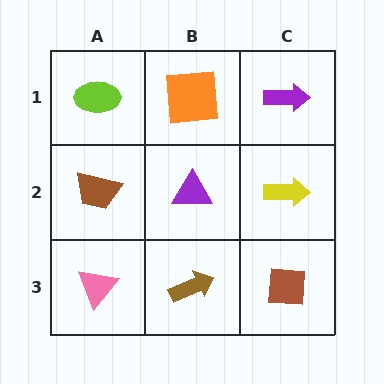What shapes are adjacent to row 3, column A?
A brown trapezoid (row 2, column A), a brown arrow (row 3, column B).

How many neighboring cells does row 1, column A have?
2.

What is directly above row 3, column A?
A brown trapezoid.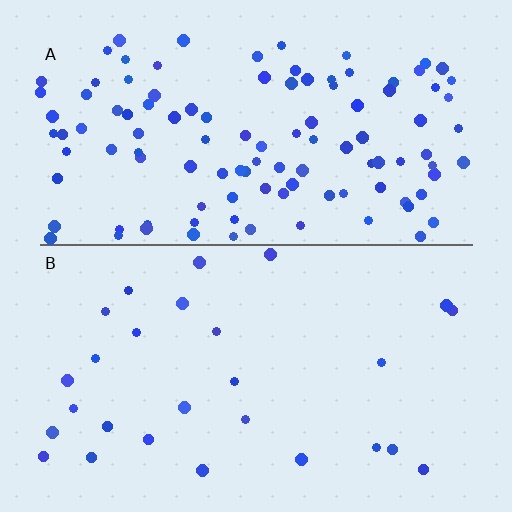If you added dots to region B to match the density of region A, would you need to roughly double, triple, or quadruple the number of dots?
Approximately quadruple.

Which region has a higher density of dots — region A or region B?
A (the top).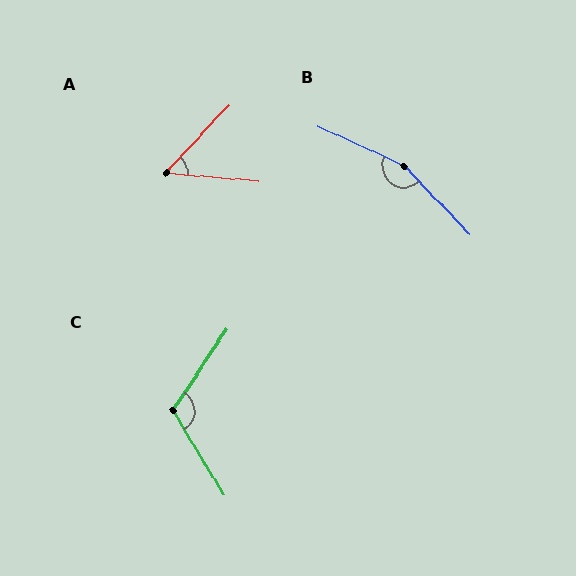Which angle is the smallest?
A, at approximately 52 degrees.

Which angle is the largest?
B, at approximately 159 degrees.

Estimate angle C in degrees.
Approximately 115 degrees.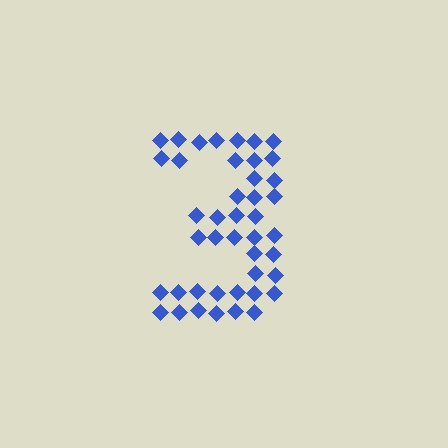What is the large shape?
The large shape is the digit 3.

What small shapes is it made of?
It is made of small diamonds.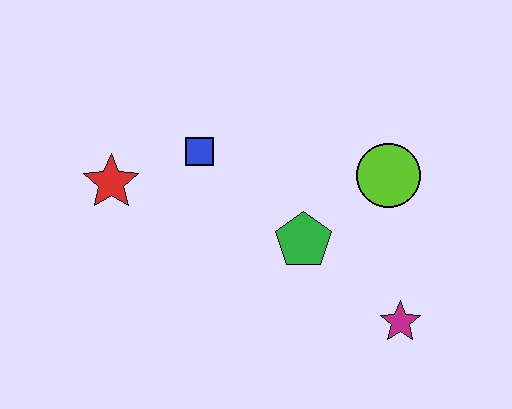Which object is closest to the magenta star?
The green pentagon is closest to the magenta star.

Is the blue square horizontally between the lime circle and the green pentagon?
No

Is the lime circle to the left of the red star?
No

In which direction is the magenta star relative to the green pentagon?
The magenta star is to the right of the green pentagon.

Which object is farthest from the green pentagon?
The red star is farthest from the green pentagon.